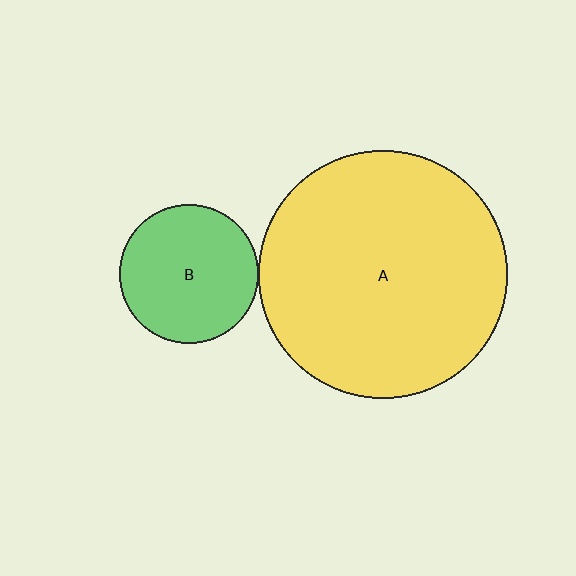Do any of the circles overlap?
No, none of the circles overlap.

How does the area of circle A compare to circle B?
Approximately 3.2 times.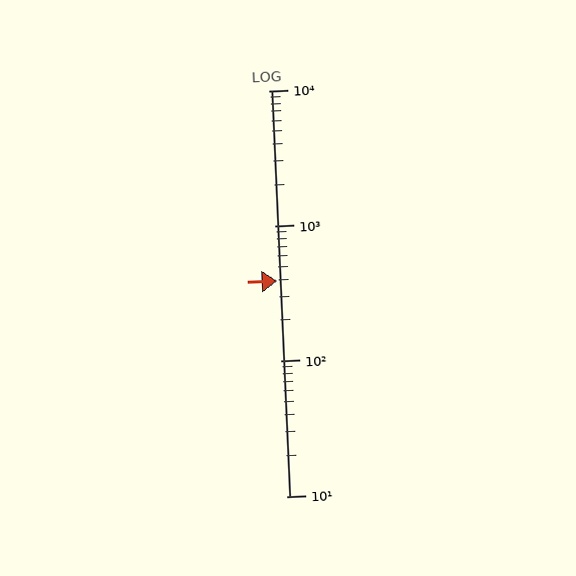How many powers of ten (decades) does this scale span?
The scale spans 3 decades, from 10 to 10000.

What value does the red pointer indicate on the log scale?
The pointer indicates approximately 390.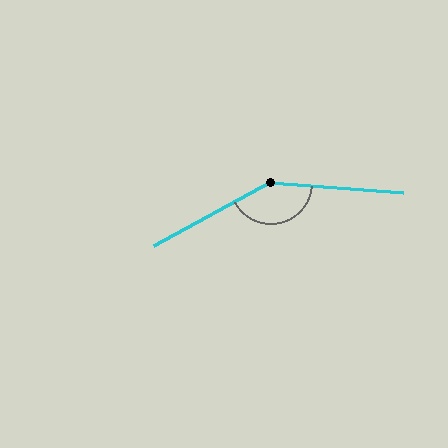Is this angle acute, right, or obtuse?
It is obtuse.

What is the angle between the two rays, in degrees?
Approximately 147 degrees.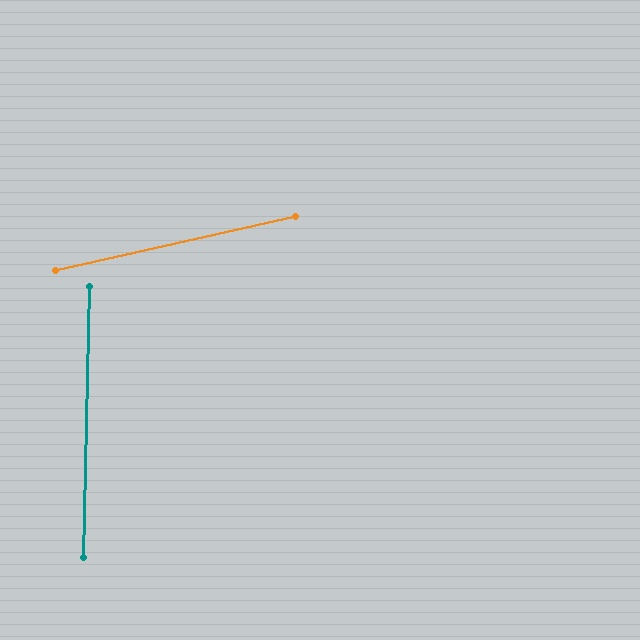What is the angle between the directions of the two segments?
Approximately 76 degrees.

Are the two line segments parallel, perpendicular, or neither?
Neither parallel nor perpendicular — they differ by about 76°.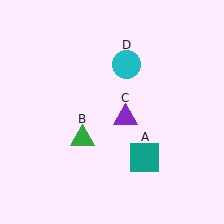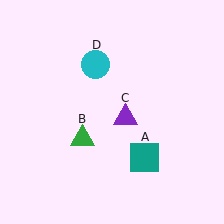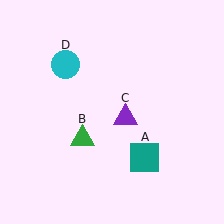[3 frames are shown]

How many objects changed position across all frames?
1 object changed position: cyan circle (object D).